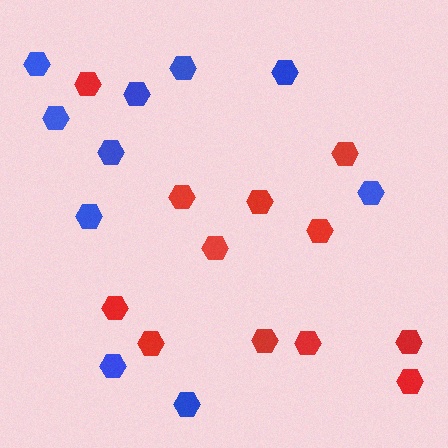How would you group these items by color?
There are 2 groups: one group of red hexagons (12) and one group of blue hexagons (10).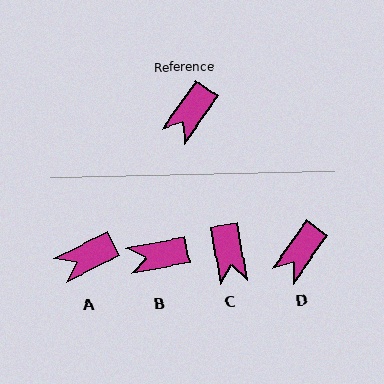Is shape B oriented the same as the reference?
No, it is off by about 44 degrees.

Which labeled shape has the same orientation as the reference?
D.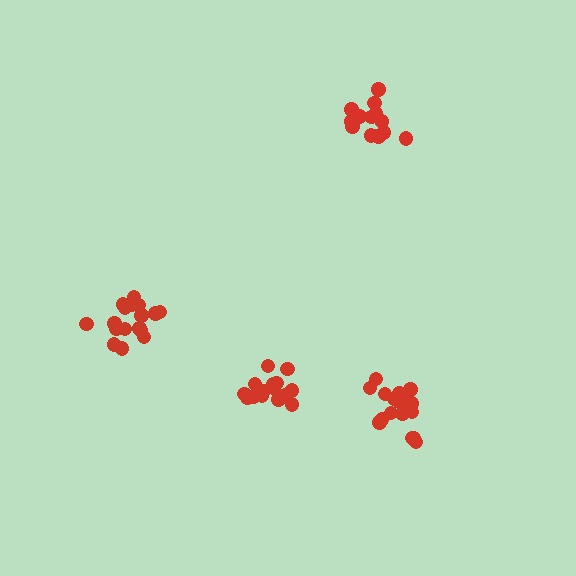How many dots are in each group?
Group 1: 15 dots, Group 2: 18 dots, Group 3: 18 dots, Group 4: 16 dots (67 total).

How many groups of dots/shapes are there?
There are 4 groups.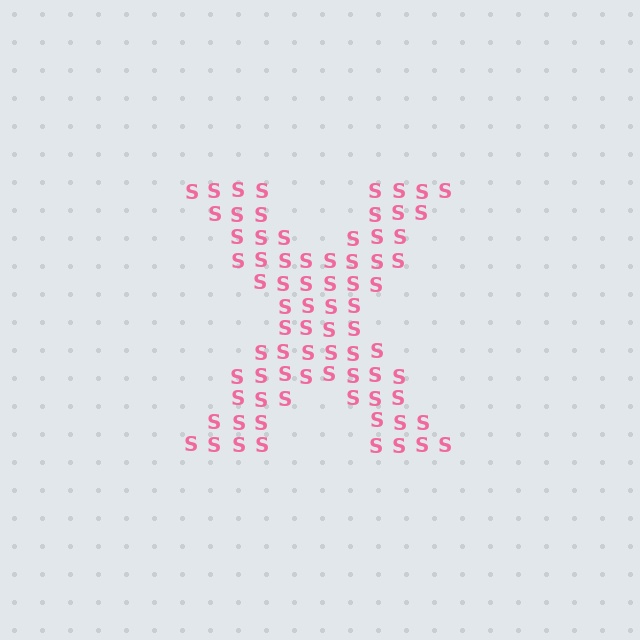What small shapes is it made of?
It is made of small letter S's.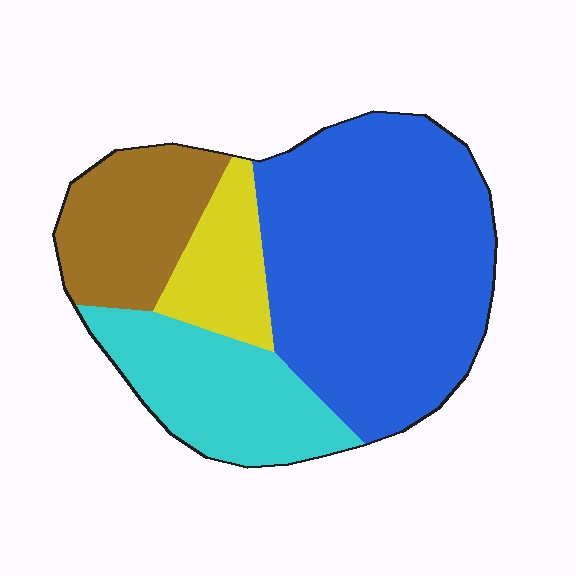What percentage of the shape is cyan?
Cyan covers around 20% of the shape.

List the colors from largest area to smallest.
From largest to smallest: blue, cyan, brown, yellow.